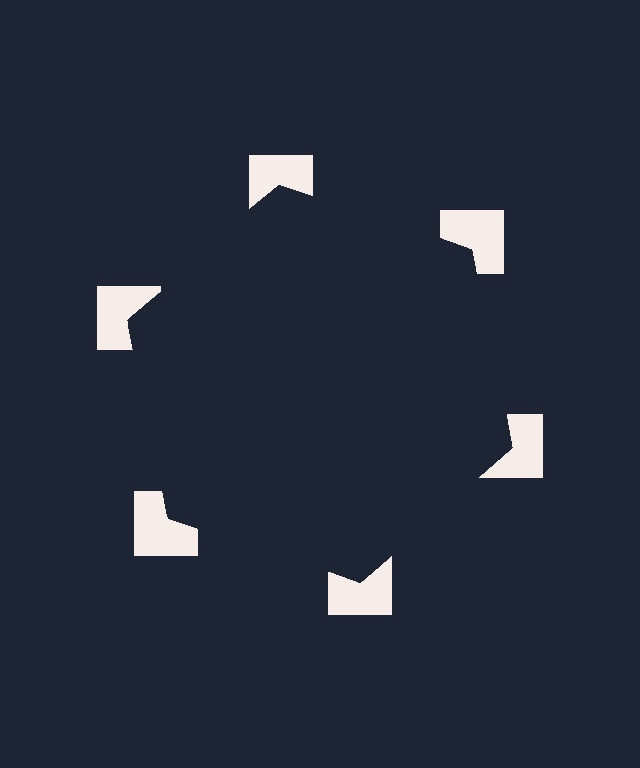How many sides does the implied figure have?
6 sides.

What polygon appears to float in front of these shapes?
An illusory hexagon — its edges are inferred from the aligned wedge cuts in the notched squares, not physically drawn.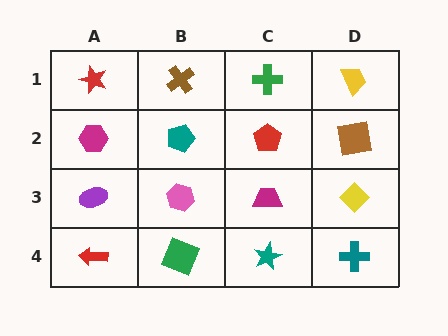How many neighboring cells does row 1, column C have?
3.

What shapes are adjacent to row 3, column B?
A teal pentagon (row 2, column B), a green square (row 4, column B), a purple ellipse (row 3, column A), a magenta trapezoid (row 3, column C).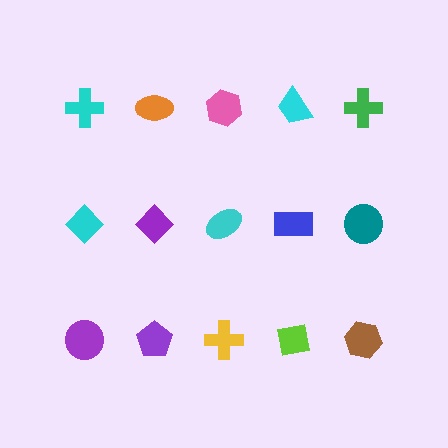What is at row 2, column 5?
A teal circle.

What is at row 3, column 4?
A lime square.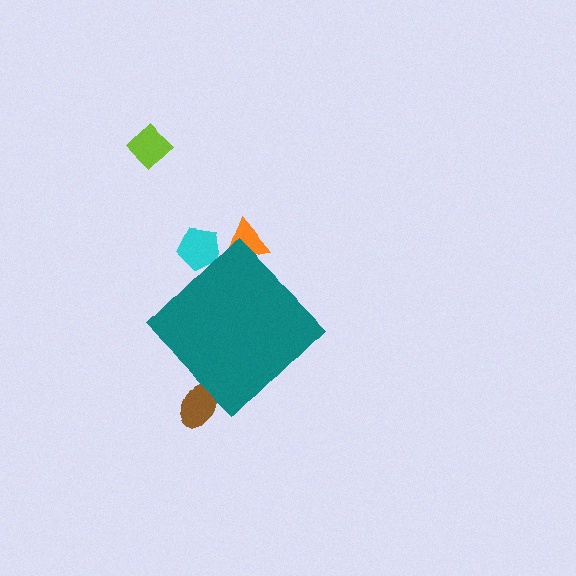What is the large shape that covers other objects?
A teal diamond.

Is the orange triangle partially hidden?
Yes, the orange triangle is partially hidden behind the teal diamond.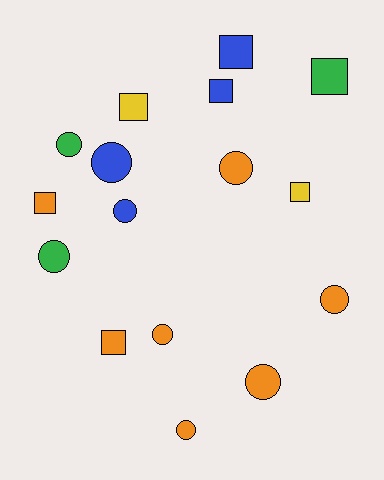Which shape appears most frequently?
Circle, with 9 objects.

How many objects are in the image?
There are 16 objects.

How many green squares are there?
There is 1 green square.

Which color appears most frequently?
Orange, with 7 objects.